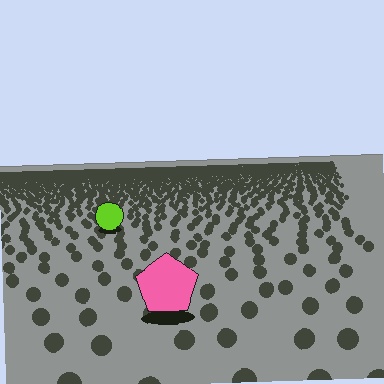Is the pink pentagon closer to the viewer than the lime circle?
Yes. The pink pentagon is closer — you can tell from the texture gradient: the ground texture is coarser near it.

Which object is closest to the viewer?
The pink pentagon is closest. The texture marks near it are larger and more spread out.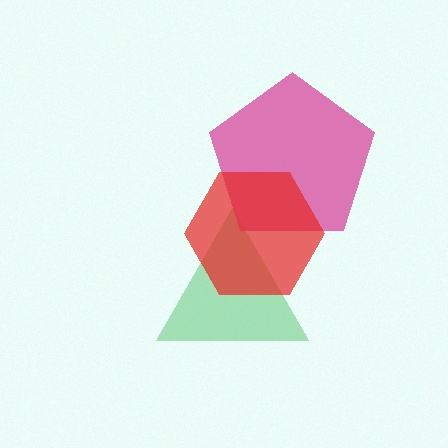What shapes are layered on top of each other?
The layered shapes are: a green triangle, a magenta pentagon, a red hexagon.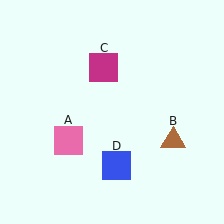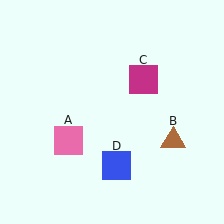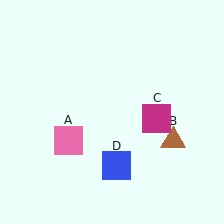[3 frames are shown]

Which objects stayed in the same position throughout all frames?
Pink square (object A) and brown triangle (object B) and blue square (object D) remained stationary.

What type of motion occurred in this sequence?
The magenta square (object C) rotated clockwise around the center of the scene.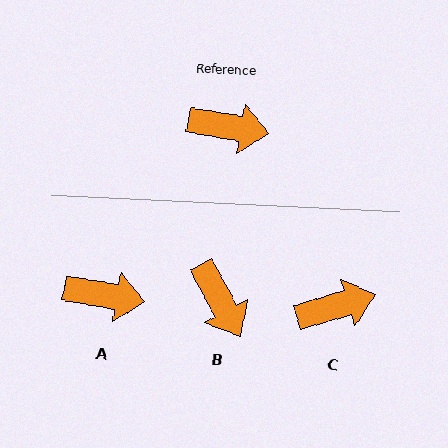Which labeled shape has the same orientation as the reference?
A.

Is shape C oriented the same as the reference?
No, it is off by about 27 degrees.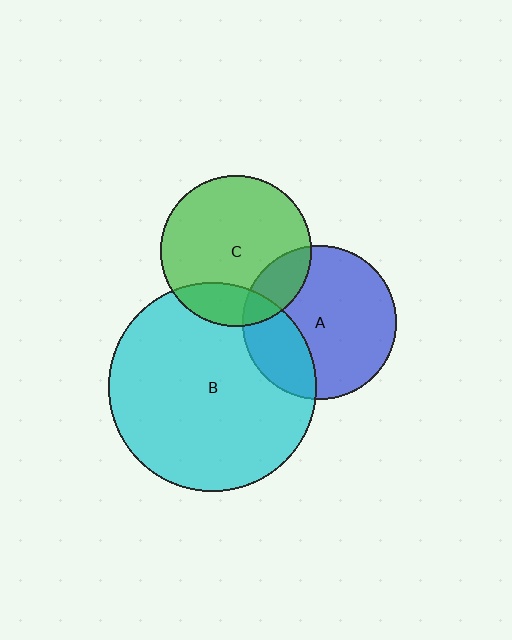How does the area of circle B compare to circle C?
Approximately 1.9 times.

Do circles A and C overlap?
Yes.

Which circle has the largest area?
Circle B (cyan).